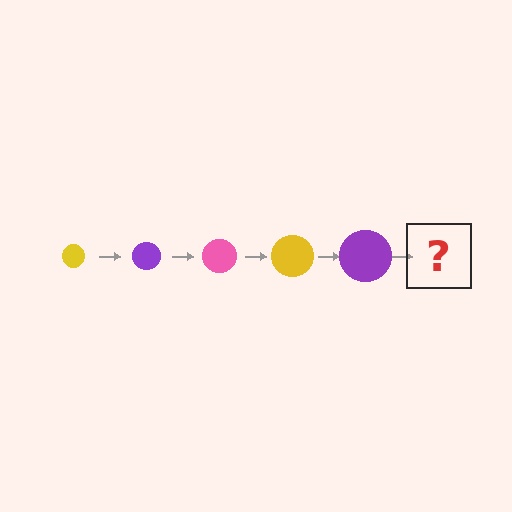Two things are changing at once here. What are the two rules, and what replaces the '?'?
The two rules are that the circle grows larger each step and the color cycles through yellow, purple, and pink. The '?' should be a pink circle, larger than the previous one.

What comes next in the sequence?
The next element should be a pink circle, larger than the previous one.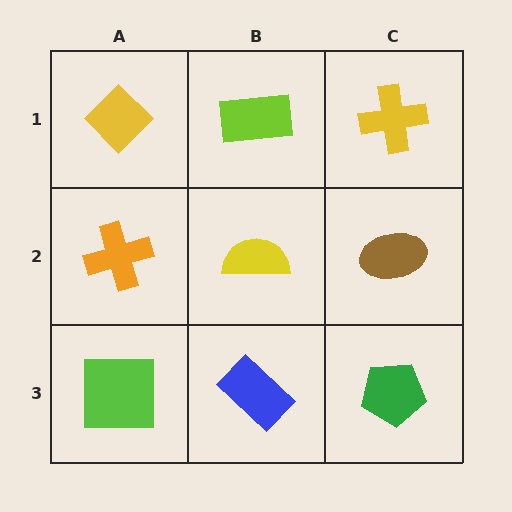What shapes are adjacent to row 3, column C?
A brown ellipse (row 2, column C), a blue rectangle (row 3, column B).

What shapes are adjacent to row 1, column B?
A yellow semicircle (row 2, column B), a yellow diamond (row 1, column A), a yellow cross (row 1, column C).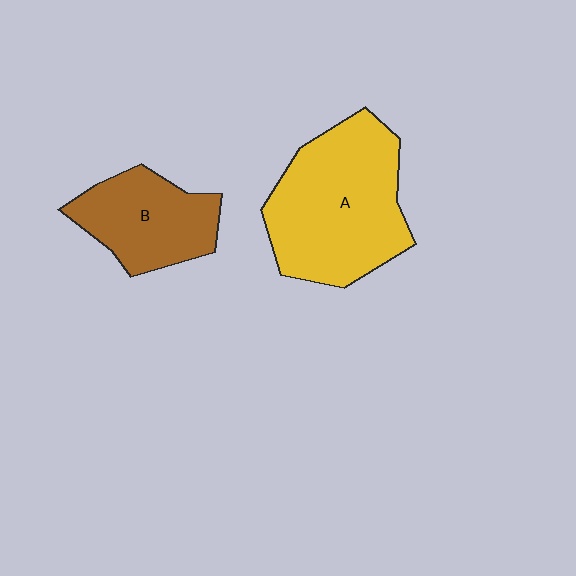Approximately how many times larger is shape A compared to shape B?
Approximately 1.7 times.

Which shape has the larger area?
Shape A (yellow).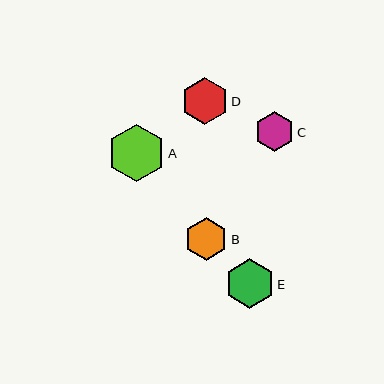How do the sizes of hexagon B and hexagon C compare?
Hexagon B and hexagon C are approximately the same size.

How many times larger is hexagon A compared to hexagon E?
Hexagon A is approximately 1.2 times the size of hexagon E.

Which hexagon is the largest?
Hexagon A is the largest with a size of approximately 57 pixels.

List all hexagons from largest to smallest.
From largest to smallest: A, E, D, B, C.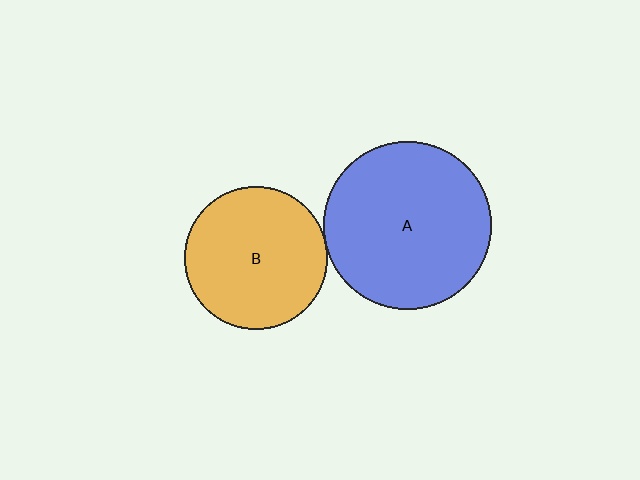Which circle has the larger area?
Circle A (blue).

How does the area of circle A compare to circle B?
Approximately 1.4 times.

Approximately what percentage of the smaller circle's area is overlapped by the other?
Approximately 5%.